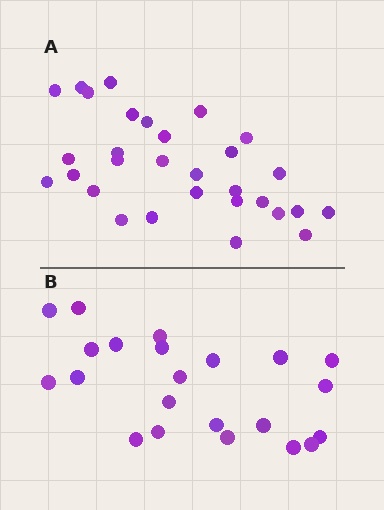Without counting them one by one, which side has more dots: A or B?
Region A (the top region) has more dots.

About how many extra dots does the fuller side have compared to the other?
Region A has roughly 8 or so more dots than region B.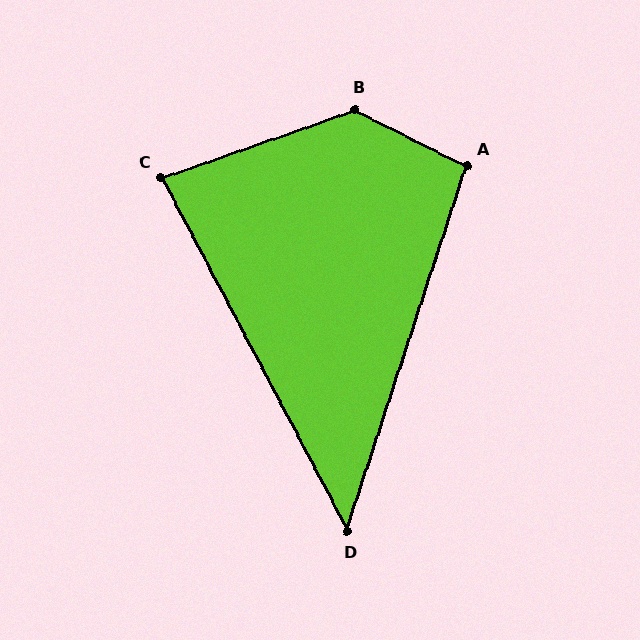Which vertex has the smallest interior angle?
D, at approximately 46 degrees.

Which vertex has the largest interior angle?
B, at approximately 134 degrees.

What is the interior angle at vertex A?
Approximately 98 degrees (obtuse).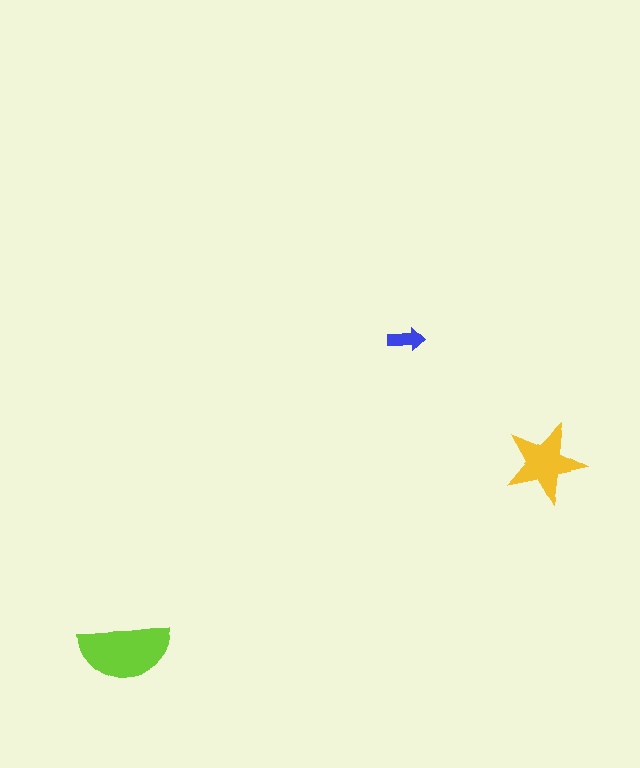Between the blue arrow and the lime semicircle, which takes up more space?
The lime semicircle.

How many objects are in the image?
There are 3 objects in the image.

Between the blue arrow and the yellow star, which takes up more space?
The yellow star.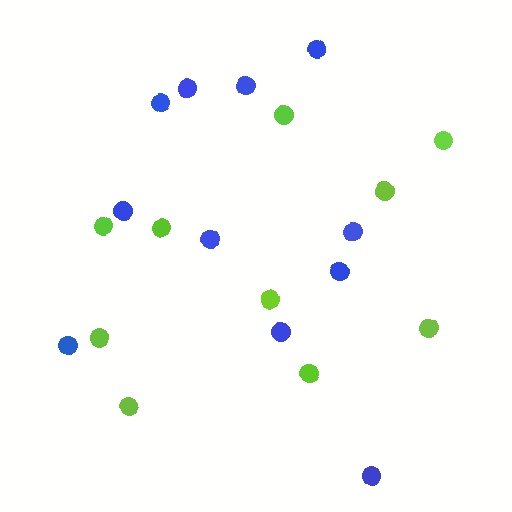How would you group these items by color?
There are 2 groups: one group of blue circles (11) and one group of lime circles (10).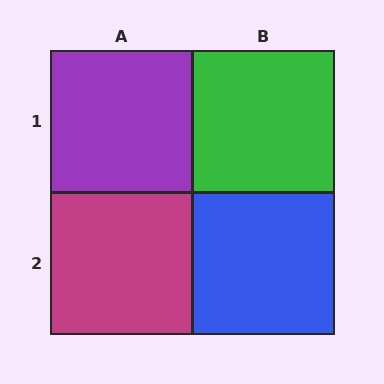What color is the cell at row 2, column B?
Blue.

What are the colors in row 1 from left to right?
Purple, green.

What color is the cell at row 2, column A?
Magenta.